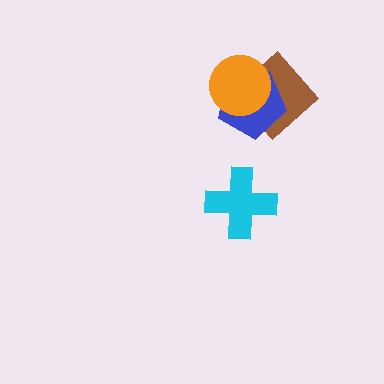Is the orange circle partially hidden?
No, no other shape covers it.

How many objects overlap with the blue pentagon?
2 objects overlap with the blue pentagon.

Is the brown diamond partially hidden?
Yes, it is partially covered by another shape.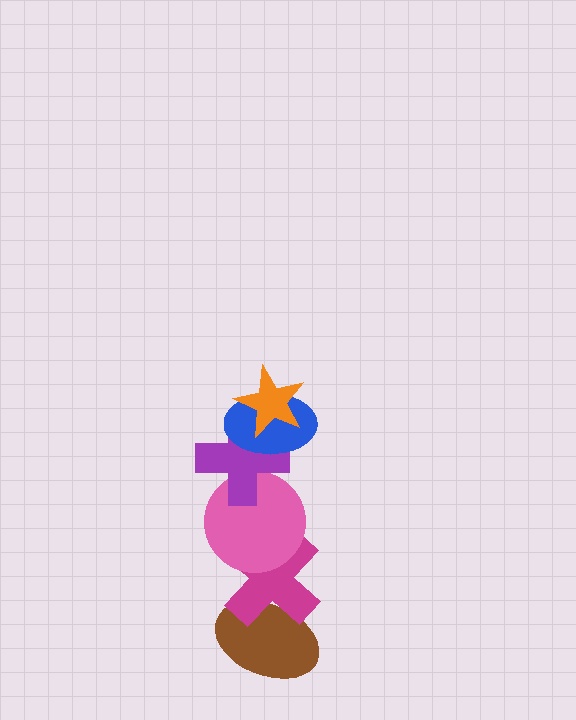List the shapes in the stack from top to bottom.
From top to bottom: the orange star, the blue ellipse, the purple cross, the pink circle, the magenta cross, the brown ellipse.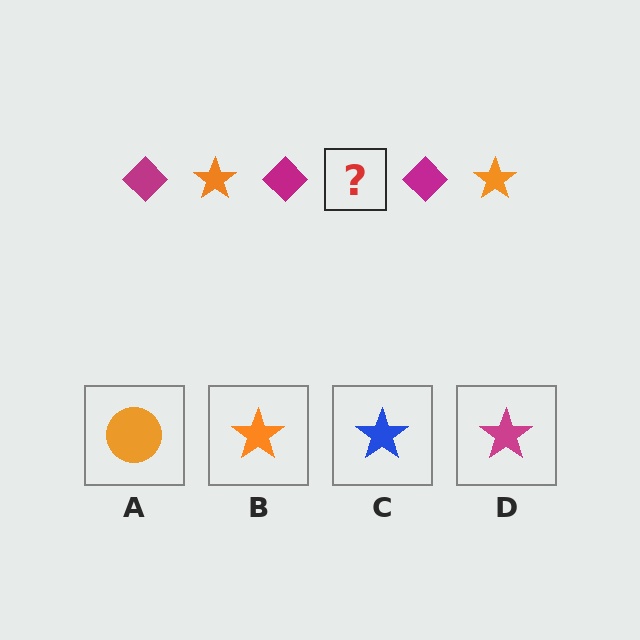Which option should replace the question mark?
Option B.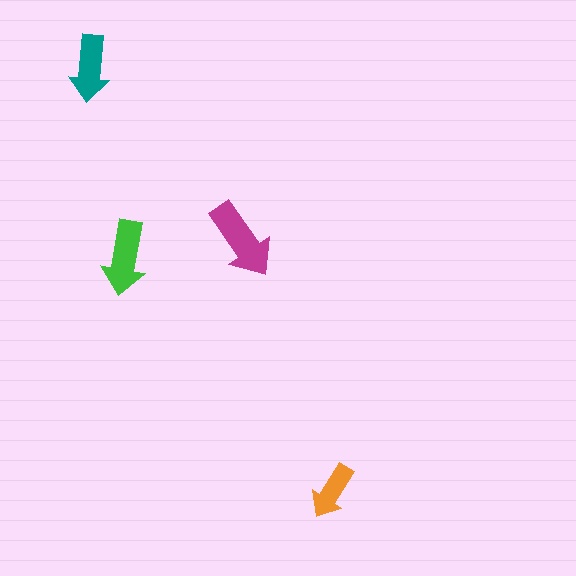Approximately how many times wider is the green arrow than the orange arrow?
About 1.5 times wider.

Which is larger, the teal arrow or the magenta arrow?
The magenta one.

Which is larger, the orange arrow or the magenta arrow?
The magenta one.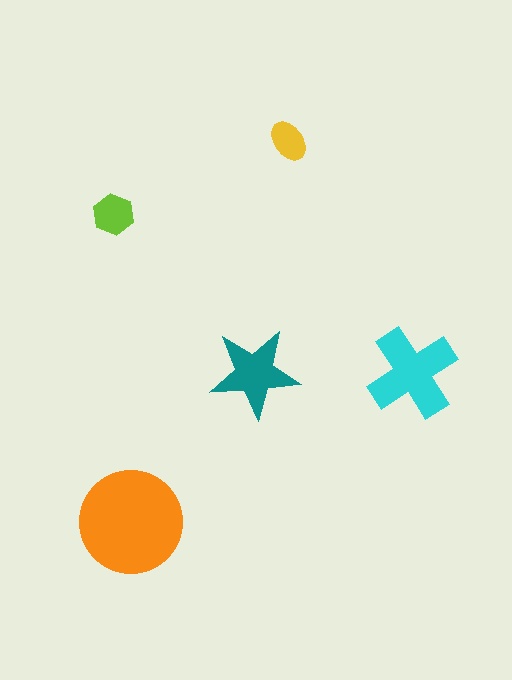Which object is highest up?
The yellow ellipse is topmost.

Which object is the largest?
The orange circle.